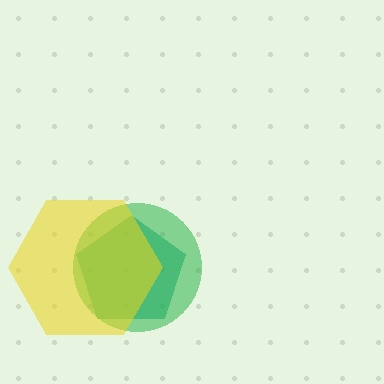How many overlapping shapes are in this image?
There are 3 overlapping shapes in the image.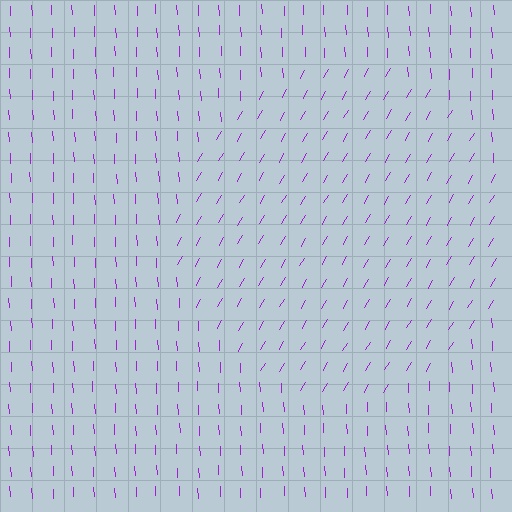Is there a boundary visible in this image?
Yes, there is a texture boundary formed by a change in line orientation.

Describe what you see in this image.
The image is filled with small purple line segments. A circle region in the image has lines oriented differently from the surrounding lines, creating a visible texture boundary.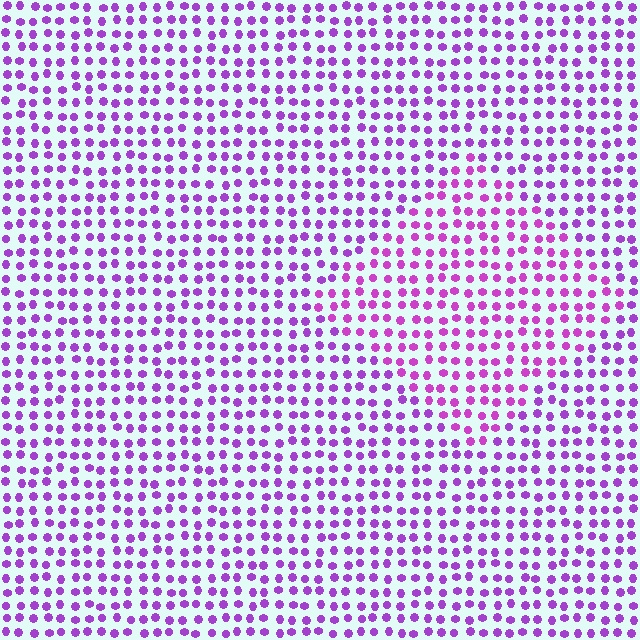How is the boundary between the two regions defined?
The boundary is defined purely by a slight shift in hue (about 20 degrees). Spacing, size, and orientation are identical on both sides.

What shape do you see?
I see a diamond.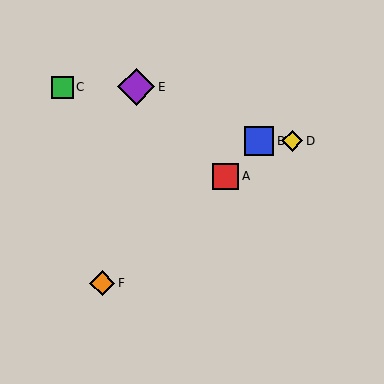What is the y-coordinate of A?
Object A is at y≈176.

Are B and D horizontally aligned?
Yes, both are at y≈141.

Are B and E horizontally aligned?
No, B is at y≈141 and E is at y≈87.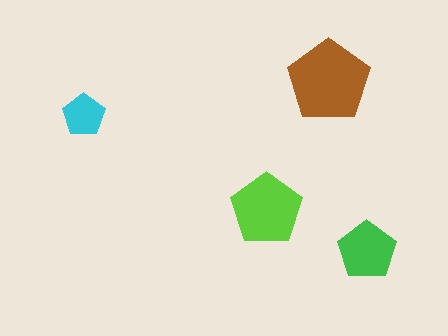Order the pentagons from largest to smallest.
the brown one, the lime one, the green one, the cyan one.